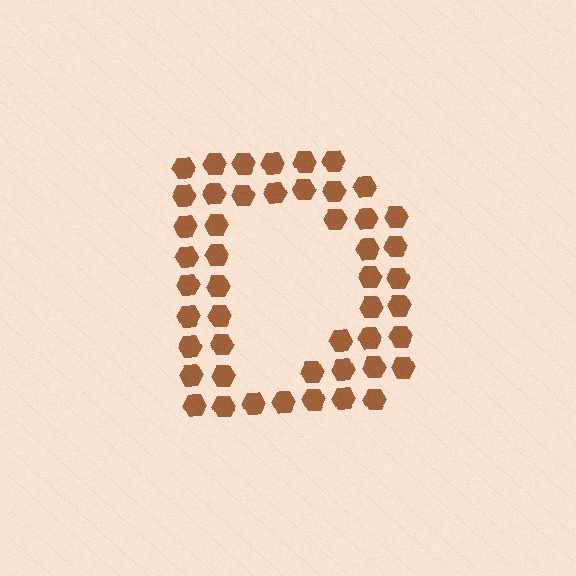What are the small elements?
The small elements are hexagons.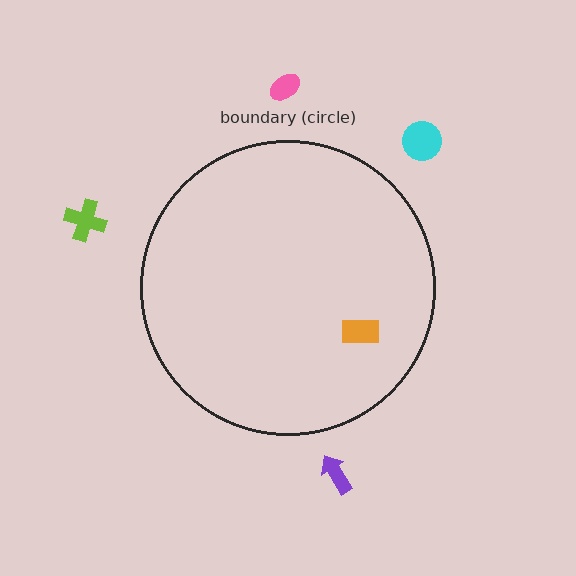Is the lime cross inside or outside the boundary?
Outside.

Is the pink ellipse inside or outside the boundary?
Outside.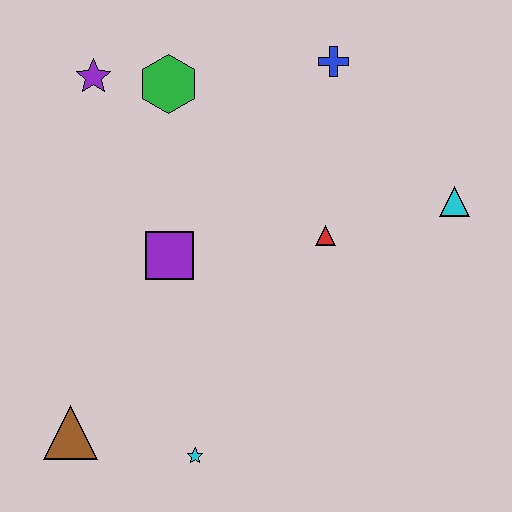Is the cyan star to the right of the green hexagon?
Yes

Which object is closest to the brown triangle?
The cyan star is closest to the brown triangle.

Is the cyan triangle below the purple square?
No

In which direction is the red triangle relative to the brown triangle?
The red triangle is to the right of the brown triangle.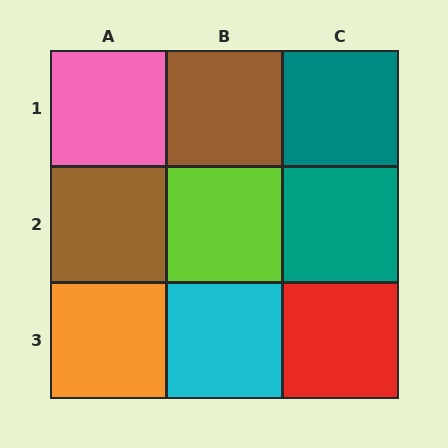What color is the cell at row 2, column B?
Lime.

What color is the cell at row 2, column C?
Teal.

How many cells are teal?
2 cells are teal.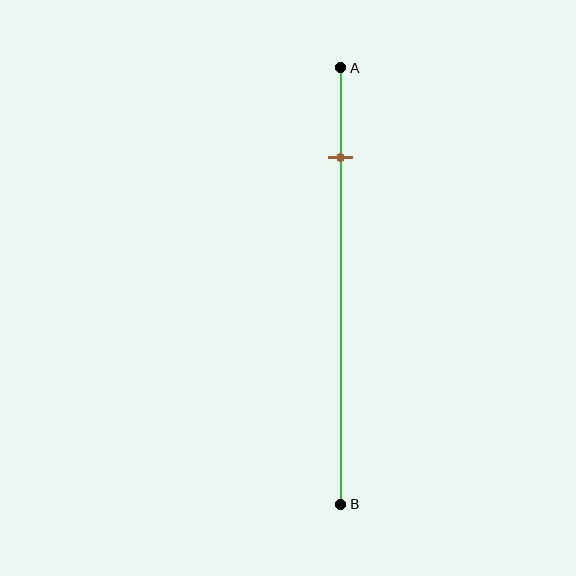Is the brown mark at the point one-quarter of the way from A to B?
No, the mark is at about 20% from A, not at the 25% one-quarter point.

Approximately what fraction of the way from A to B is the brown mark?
The brown mark is approximately 20% of the way from A to B.